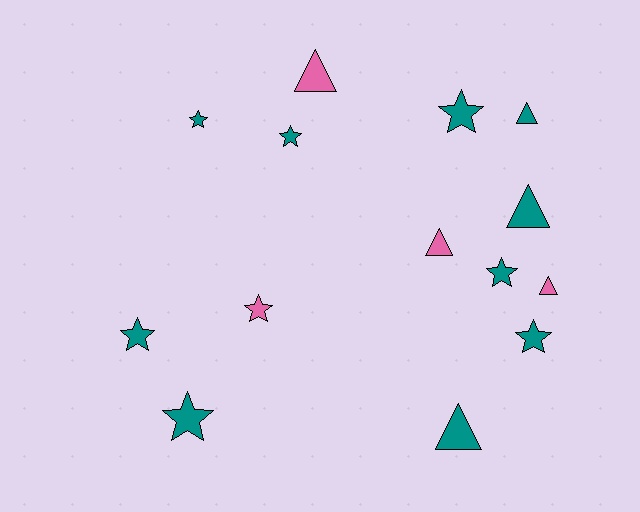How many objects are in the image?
There are 14 objects.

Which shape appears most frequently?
Star, with 8 objects.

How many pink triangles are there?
There are 3 pink triangles.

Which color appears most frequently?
Teal, with 10 objects.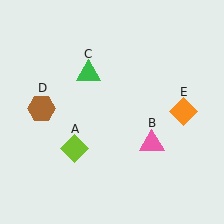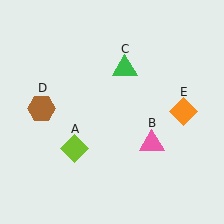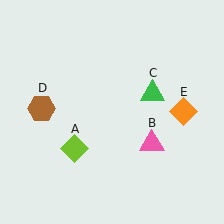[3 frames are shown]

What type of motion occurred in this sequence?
The green triangle (object C) rotated clockwise around the center of the scene.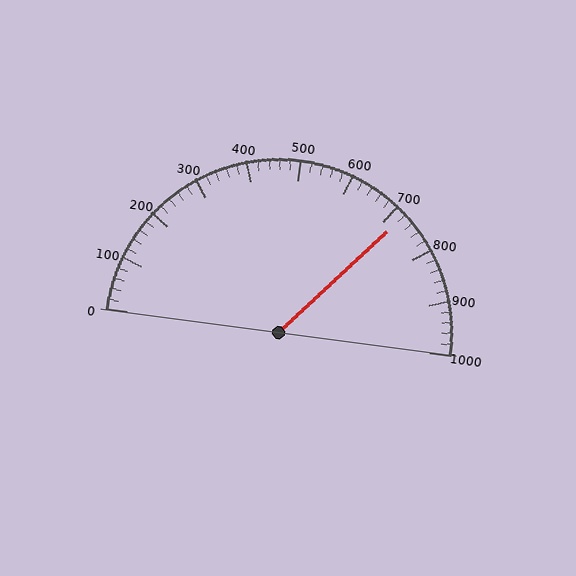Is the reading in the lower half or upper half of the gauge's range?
The reading is in the upper half of the range (0 to 1000).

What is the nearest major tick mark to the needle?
The nearest major tick mark is 700.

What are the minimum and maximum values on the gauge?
The gauge ranges from 0 to 1000.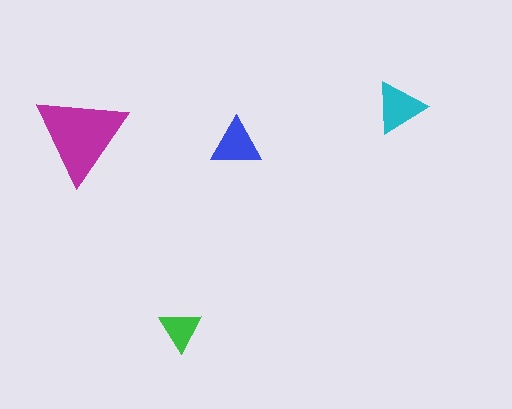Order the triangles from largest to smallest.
the magenta one, the cyan one, the blue one, the green one.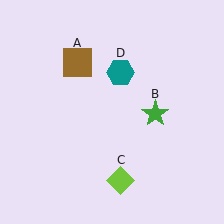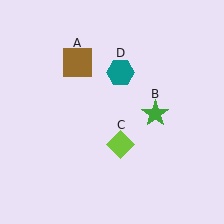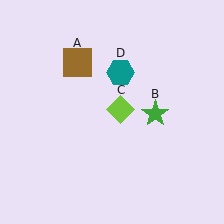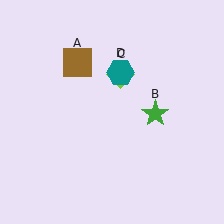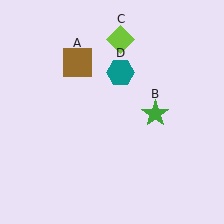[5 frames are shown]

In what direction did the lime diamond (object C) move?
The lime diamond (object C) moved up.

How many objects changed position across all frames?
1 object changed position: lime diamond (object C).